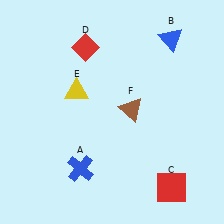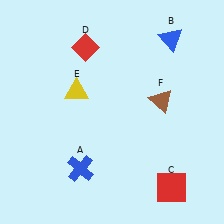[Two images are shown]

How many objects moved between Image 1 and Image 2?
1 object moved between the two images.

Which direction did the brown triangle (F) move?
The brown triangle (F) moved right.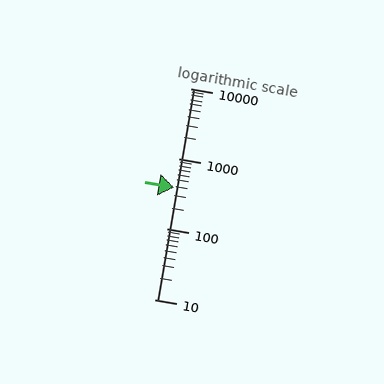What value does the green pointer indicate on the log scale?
The pointer indicates approximately 390.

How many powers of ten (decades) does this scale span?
The scale spans 3 decades, from 10 to 10000.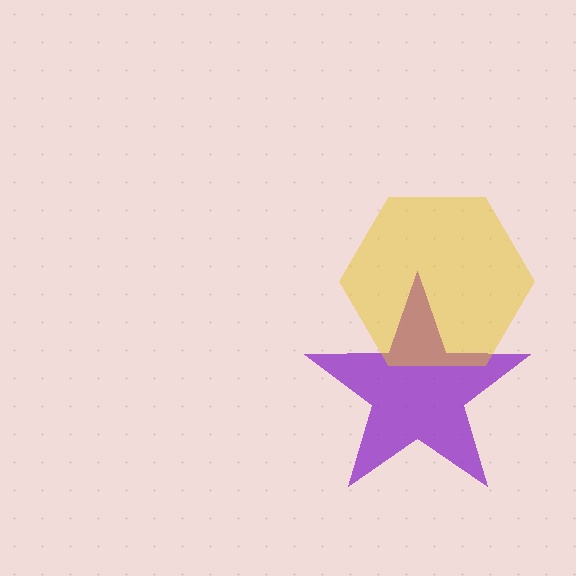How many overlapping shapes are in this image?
There are 2 overlapping shapes in the image.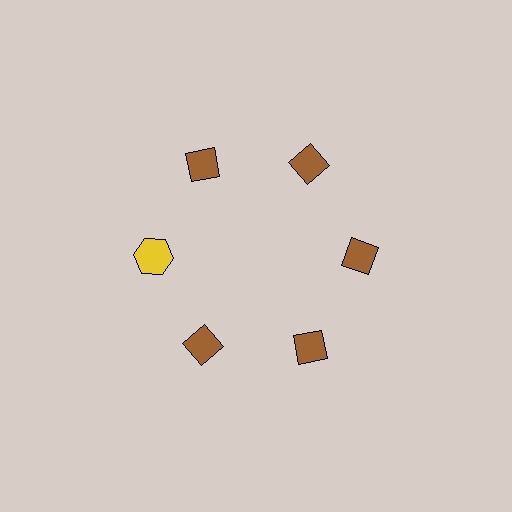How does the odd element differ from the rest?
It differs in both color (yellow instead of brown) and shape (hexagon instead of diamond).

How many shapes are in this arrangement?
There are 6 shapes arranged in a ring pattern.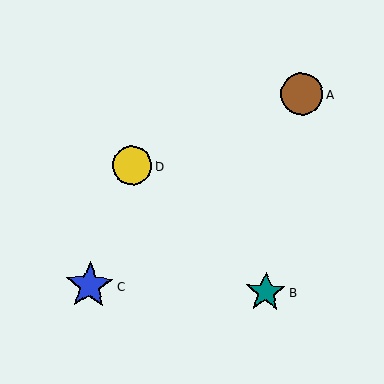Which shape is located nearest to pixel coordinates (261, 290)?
The teal star (labeled B) at (266, 292) is nearest to that location.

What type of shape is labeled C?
Shape C is a blue star.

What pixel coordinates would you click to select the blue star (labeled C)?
Click at (89, 285) to select the blue star C.